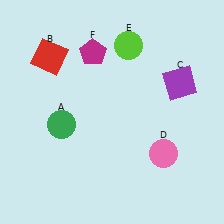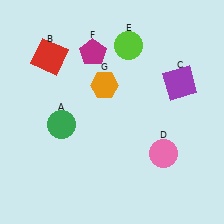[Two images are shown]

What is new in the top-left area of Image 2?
An orange hexagon (G) was added in the top-left area of Image 2.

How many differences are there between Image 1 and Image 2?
There is 1 difference between the two images.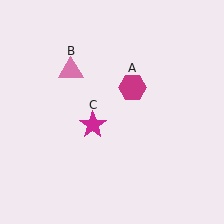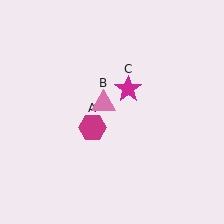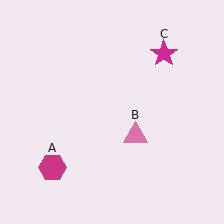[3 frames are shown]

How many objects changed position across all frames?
3 objects changed position: magenta hexagon (object A), pink triangle (object B), magenta star (object C).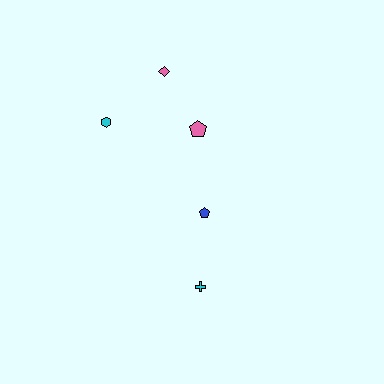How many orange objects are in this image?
There are no orange objects.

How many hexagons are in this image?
There is 1 hexagon.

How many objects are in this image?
There are 5 objects.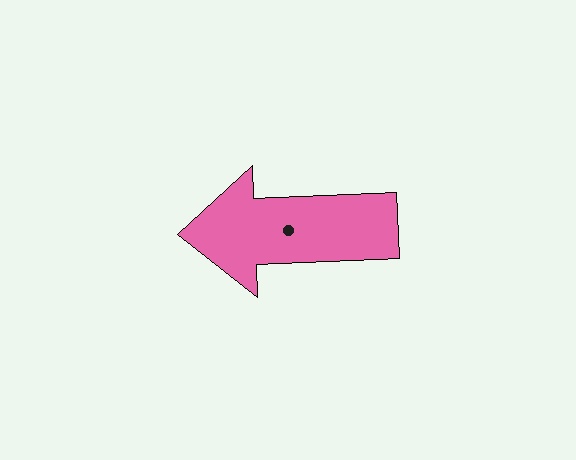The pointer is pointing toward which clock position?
Roughly 9 o'clock.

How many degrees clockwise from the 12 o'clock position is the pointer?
Approximately 268 degrees.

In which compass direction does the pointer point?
West.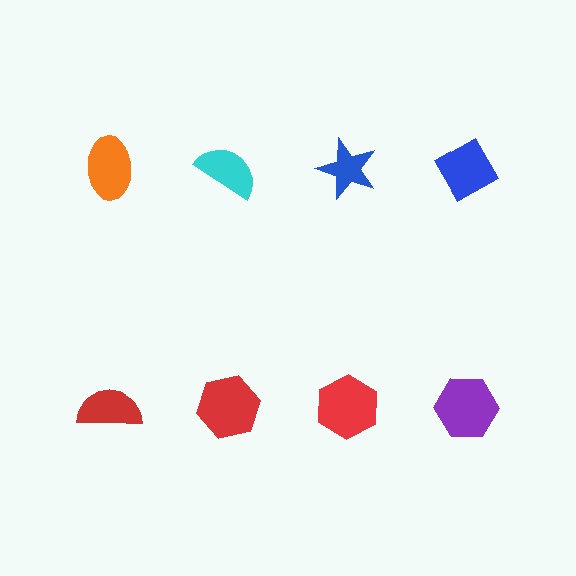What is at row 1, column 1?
An orange ellipse.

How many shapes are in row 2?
4 shapes.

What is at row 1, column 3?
A blue star.